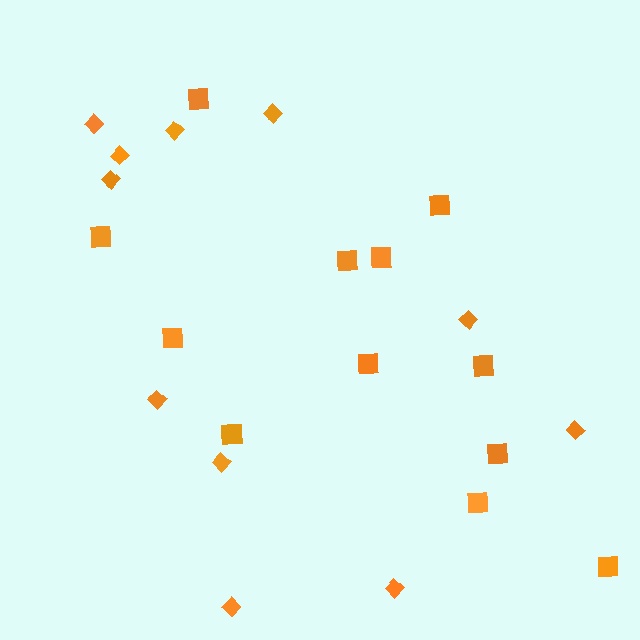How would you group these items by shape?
There are 2 groups: one group of diamonds (11) and one group of squares (12).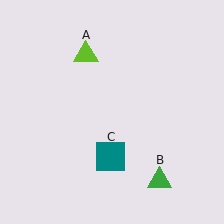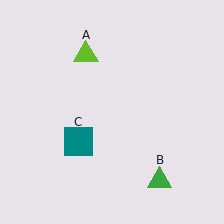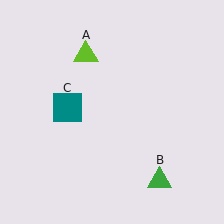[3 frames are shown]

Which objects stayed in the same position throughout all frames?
Lime triangle (object A) and green triangle (object B) remained stationary.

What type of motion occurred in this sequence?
The teal square (object C) rotated clockwise around the center of the scene.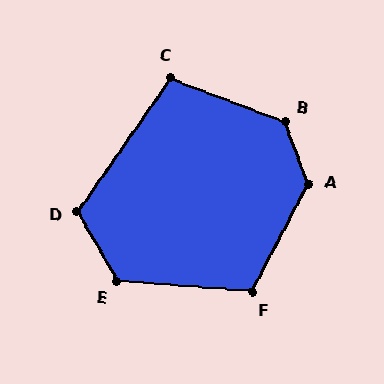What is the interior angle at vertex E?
Approximately 124 degrees (obtuse).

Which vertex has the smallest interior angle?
C, at approximately 104 degrees.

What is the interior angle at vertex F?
Approximately 113 degrees (obtuse).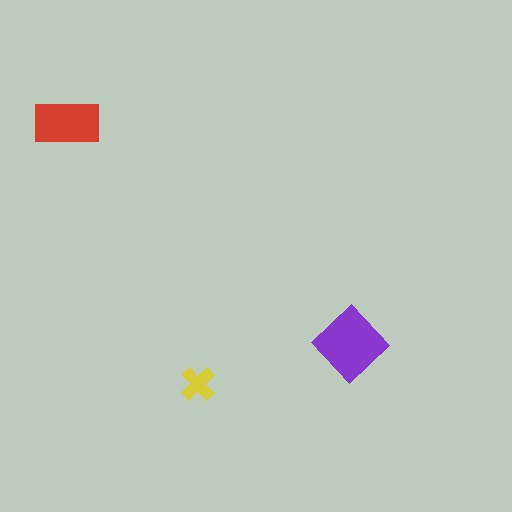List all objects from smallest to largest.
The yellow cross, the red rectangle, the purple diamond.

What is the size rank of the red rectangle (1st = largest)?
2nd.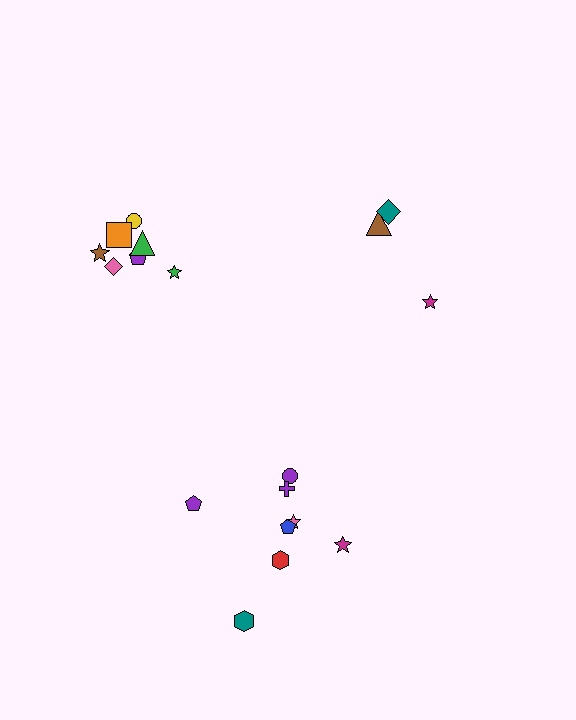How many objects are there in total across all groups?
There are 18 objects.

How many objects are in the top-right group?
There are 3 objects.